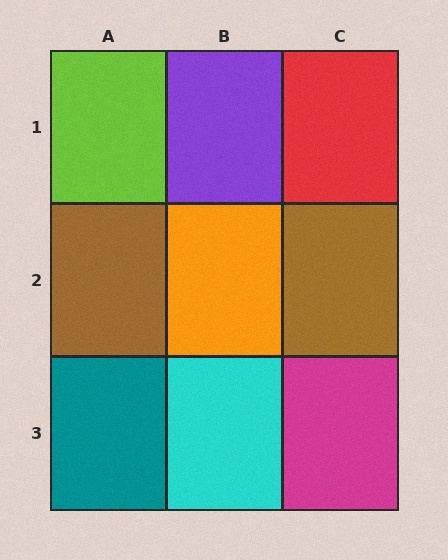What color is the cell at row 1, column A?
Lime.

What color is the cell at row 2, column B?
Orange.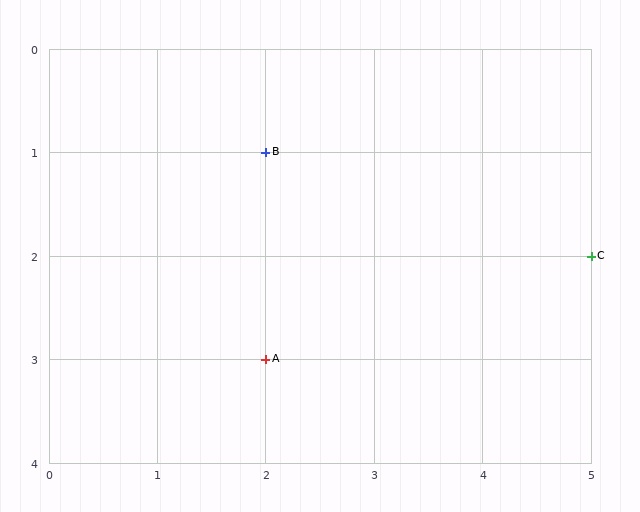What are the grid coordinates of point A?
Point A is at grid coordinates (2, 3).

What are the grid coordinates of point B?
Point B is at grid coordinates (2, 1).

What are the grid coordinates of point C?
Point C is at grid coordinates (5, 2).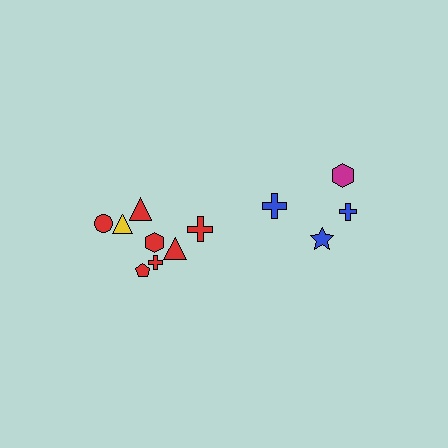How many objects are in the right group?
There are 4 objects.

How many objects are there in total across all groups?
There are 12 objects.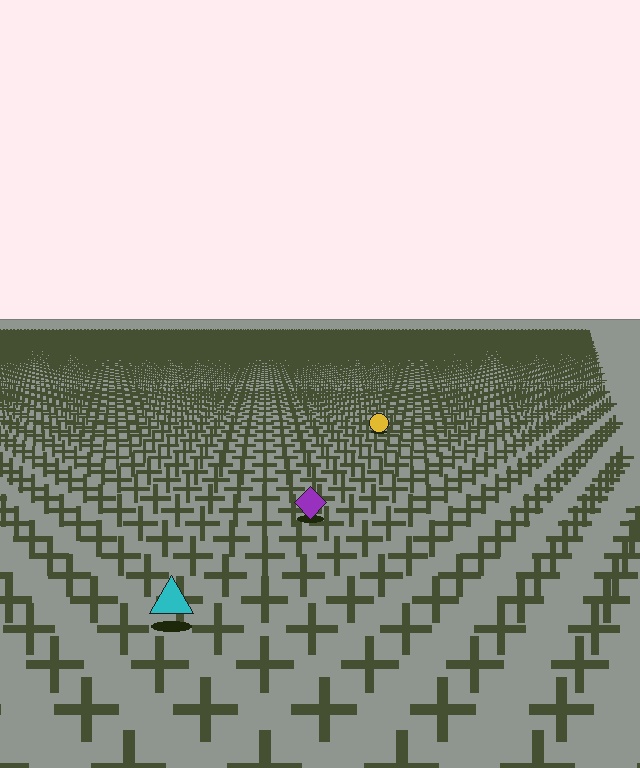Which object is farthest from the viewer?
The yellow circle is farthest from the viewer. It appears smaller and the ground texture around it is denser.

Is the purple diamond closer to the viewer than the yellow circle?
Yes. The purple diamond is closer — you can tell from the texture gradient: the ground texture is coarser near it.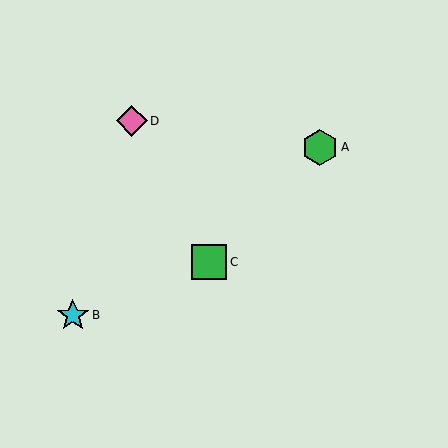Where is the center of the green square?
The center of the green square is at (209, 262).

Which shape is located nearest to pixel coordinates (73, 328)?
The cyan star (labeled B) at (73, 315) is nearest to that location.